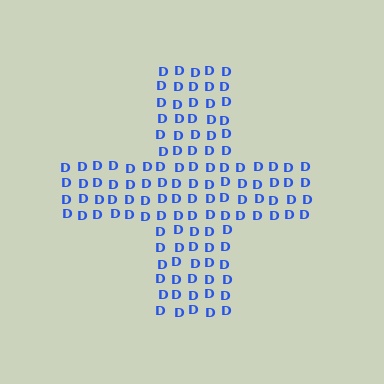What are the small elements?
The small elements are letter D's.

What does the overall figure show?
The overall figure shows a cross.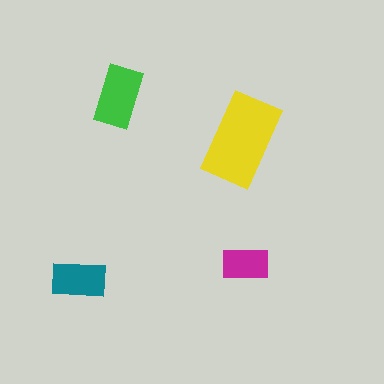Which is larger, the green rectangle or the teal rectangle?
The green one.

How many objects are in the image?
There are 4 objects in the image.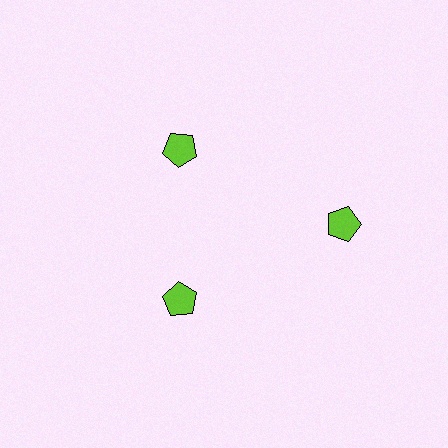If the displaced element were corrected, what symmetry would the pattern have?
It would have 3-fold rotational symmetry — the pattern would map onto itself every 120 degrees.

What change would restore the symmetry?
The symmetry would be restored by moving it inward, back onto the ring so that all 3 pentagons sit at equal angles and equal distance from the center.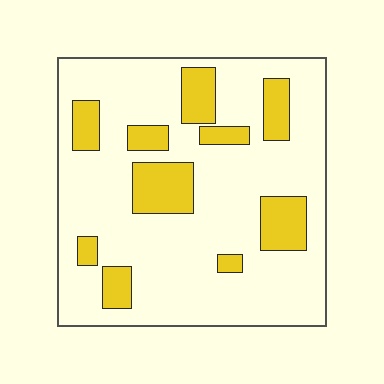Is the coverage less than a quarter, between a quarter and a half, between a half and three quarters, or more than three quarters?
Less than a quarter.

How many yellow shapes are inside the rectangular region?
10.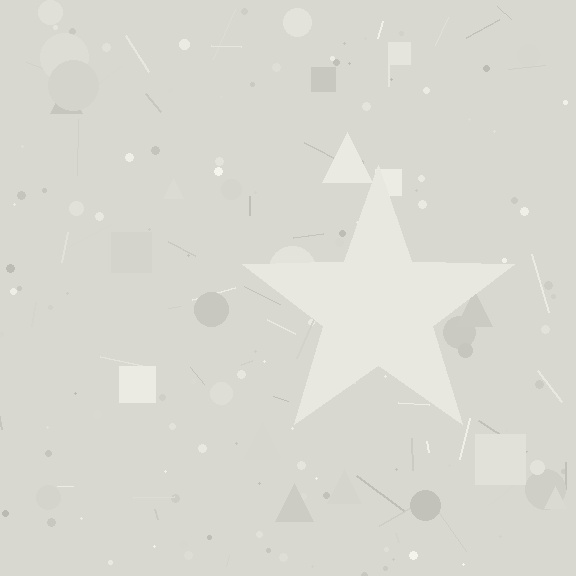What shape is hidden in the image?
A star is hidden in the image.